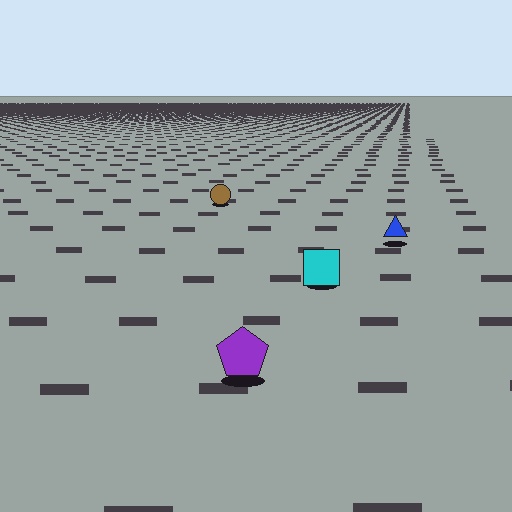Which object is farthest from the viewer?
The brown circle is farthest from the viewer. It appears smaller and the ground texture around it is denser.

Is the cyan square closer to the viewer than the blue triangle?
Yes. The cyan square is closer — you can tell from the texture gradient: the ground texture is coarser near it.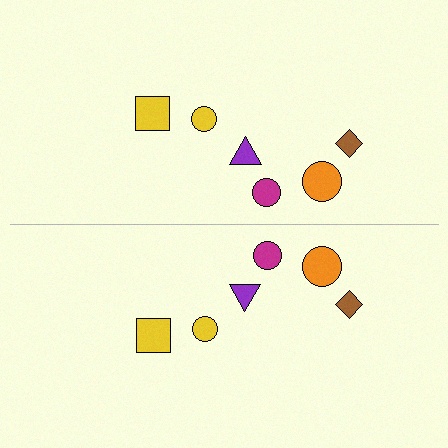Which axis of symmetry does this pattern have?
The pattern has a horizontal axis of symmetry running through the center of the image.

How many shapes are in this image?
There are 12 shapes in this image.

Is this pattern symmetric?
Yes, this pattern has bilateral (reflection) symmetry.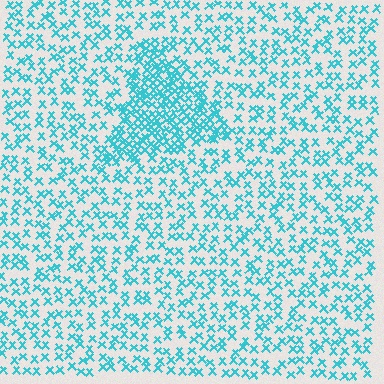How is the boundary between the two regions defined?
The boundary is defined by a change in element density (approximately 2.3x ratio). All elements are the same color, size, and shape.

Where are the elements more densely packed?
The elements are more densely packed inside the triangle boundary.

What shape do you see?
I see a triangle.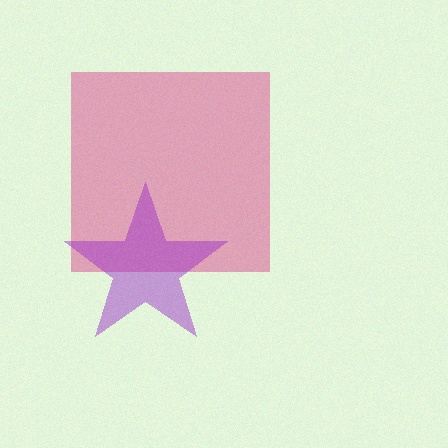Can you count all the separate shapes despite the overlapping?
Yes, there are 2 separate shapes.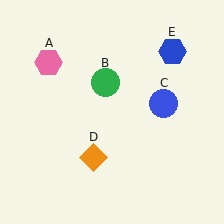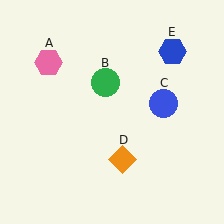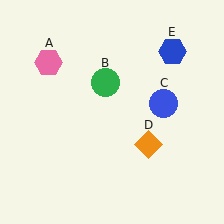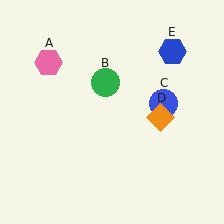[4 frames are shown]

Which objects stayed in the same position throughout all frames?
Pink hexagon (object A) and green circle (object B) and blue circle (object C) and blue hexagon (object E) remained stationary.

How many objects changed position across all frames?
1 object changed position: orange diamond (object D).